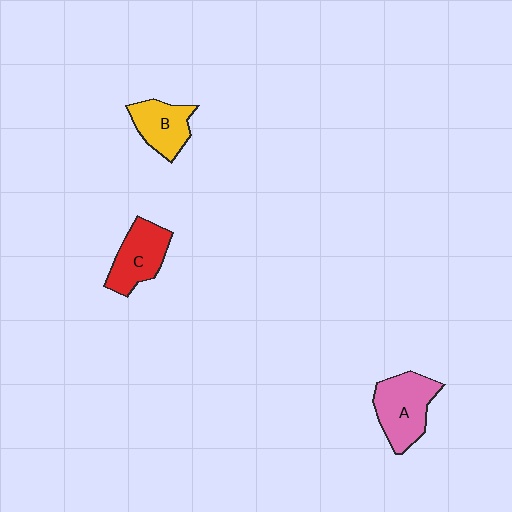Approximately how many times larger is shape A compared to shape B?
Approximately 1.3 times.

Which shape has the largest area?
Shape A (pink).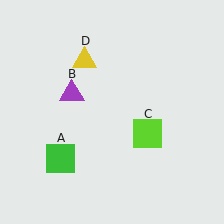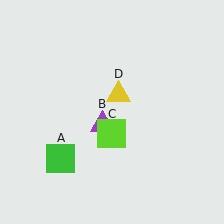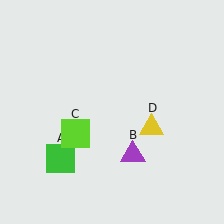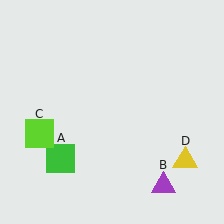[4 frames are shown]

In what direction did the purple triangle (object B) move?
The purple triangle (object B) moved down and to the right.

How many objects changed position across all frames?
3 objects changed position: purple triangle (object B), lime square (object C), yellow triangle (object D).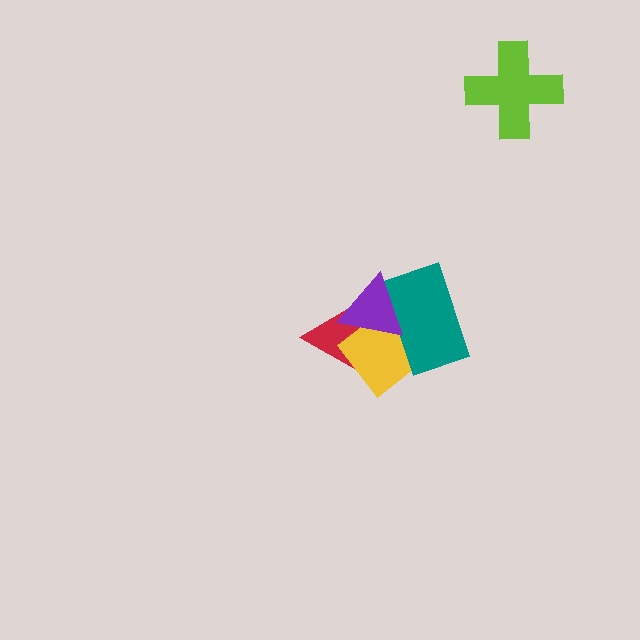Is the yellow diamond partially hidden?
Yes, it is partially covered by another shape.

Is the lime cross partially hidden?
No, no other shape covers it.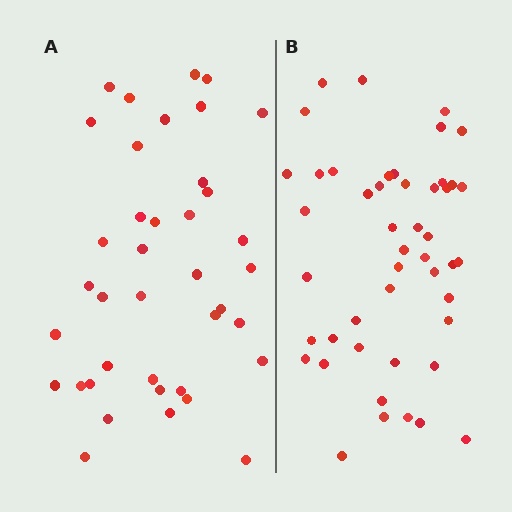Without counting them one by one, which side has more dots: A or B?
Region B (the right region) has more dots.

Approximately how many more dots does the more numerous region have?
Region B has roughly 8 or so more dots than region A.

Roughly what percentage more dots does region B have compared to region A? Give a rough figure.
About 20% more.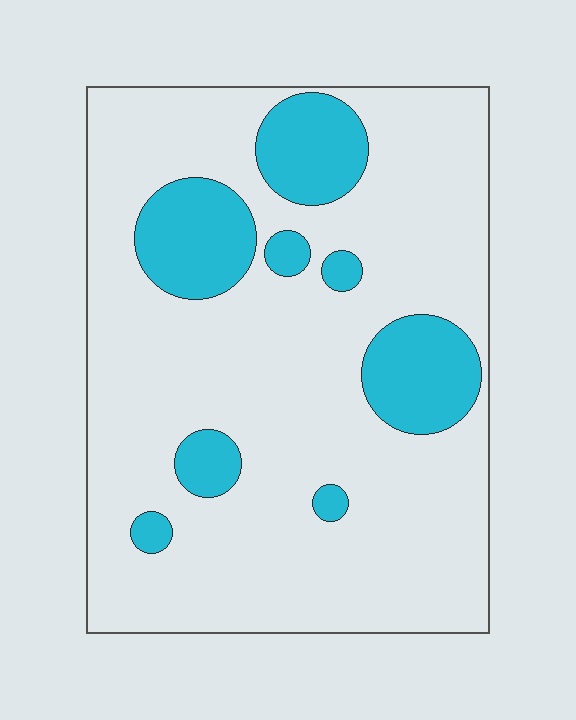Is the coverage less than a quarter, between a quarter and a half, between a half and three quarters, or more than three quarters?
Less than a quarter.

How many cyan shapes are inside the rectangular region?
8.